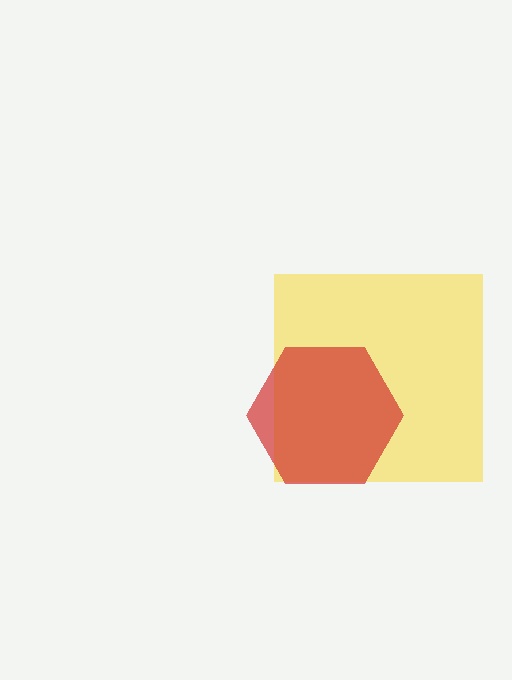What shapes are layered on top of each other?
The layered shapes are: a yellow square, a red hexagon.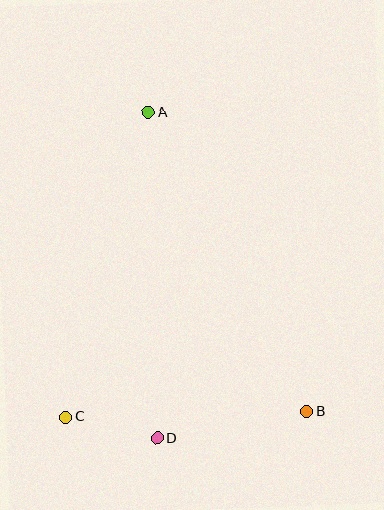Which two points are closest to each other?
Points C and D are closest to each other.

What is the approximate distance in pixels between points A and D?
The distance between A and D is approximately 326 pixels.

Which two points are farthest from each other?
Points A and B are farthest from each other.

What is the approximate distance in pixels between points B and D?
The distance between B and D is approximately 152 pixels.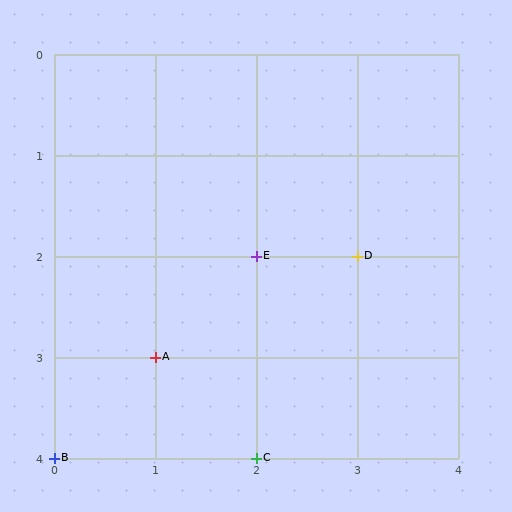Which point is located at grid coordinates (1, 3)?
Point A is at (1, 3).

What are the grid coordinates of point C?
Point C is at grid coordinates (2, 4).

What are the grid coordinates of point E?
Point E is at grid coordinates (2, 2).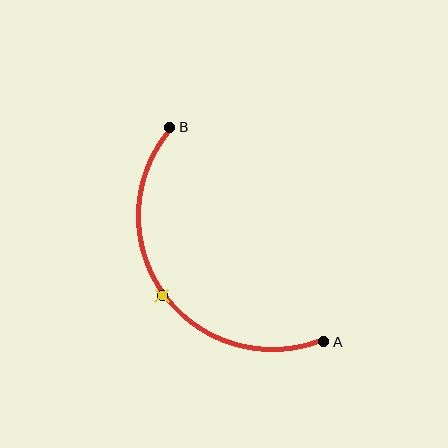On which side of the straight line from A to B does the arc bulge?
The arc bulges below and to the left of the straight line connecting A and B.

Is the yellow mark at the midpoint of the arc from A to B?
Yes. The yellow mark lies on the arc at equal arc-length from both A and B — it is the arc midpoint.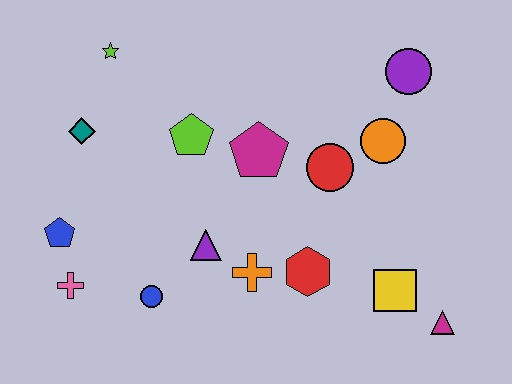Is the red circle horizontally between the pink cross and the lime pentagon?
No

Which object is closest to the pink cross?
The blue pentagon is closest to the pink cross.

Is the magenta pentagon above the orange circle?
No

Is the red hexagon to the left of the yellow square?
Yes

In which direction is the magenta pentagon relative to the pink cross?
The magenta pentagon is to the right of the pink cross.